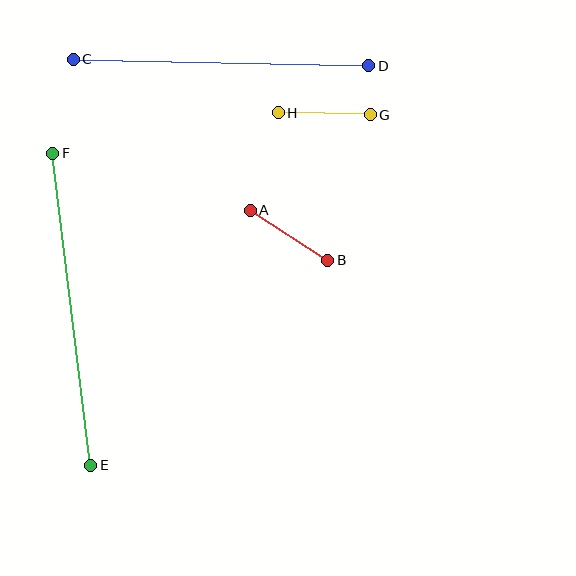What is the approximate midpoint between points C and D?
The midpoint is at approximately (221, 62) pixels.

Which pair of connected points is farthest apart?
Points E and F are farthest apart.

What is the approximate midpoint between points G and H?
The midpoint is at approximately (324, 114) pixels.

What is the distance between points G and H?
The distance is approximately 92 pixels.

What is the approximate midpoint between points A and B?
The midpoint is at approximately (289, 235) pixels.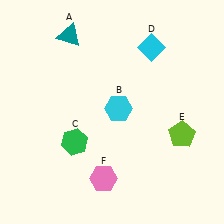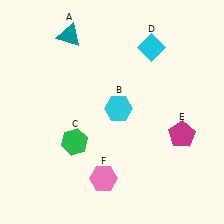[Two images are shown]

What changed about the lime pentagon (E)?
In Image 1, E is lime. In Image 2, it changed to magenta.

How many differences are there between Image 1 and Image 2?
There is 1 difference between the two images.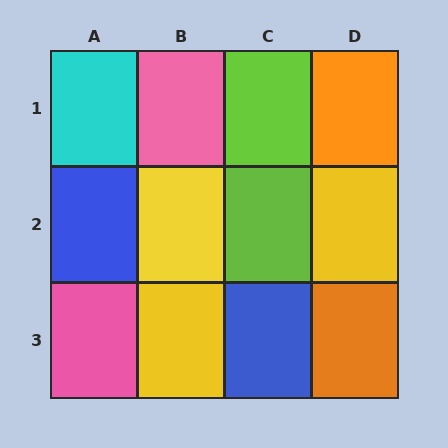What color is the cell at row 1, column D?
Orange.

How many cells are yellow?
3 cells are yellow.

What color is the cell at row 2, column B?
Yellow.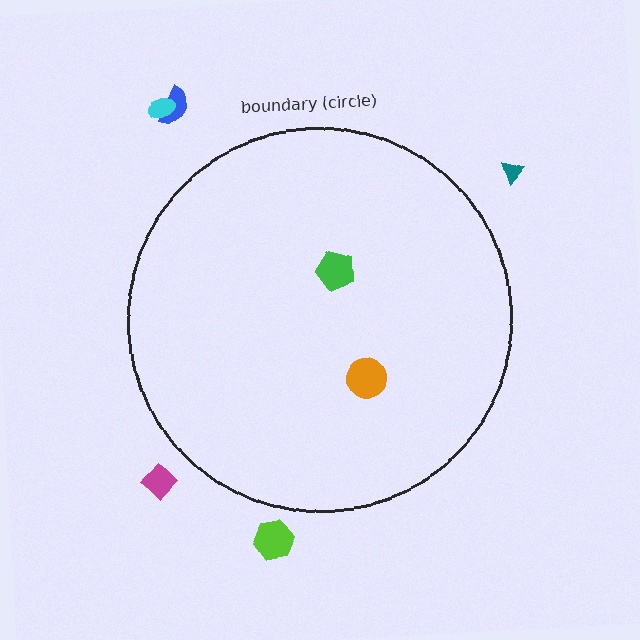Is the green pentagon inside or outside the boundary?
Inside.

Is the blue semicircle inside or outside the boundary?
Outside.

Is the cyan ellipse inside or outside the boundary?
Outside.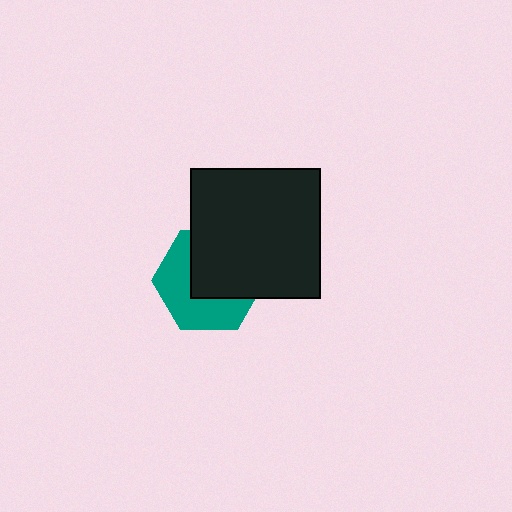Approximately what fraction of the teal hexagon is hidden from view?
Roughly 52% of the teal hexagon is hidden behind the black square.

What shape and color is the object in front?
The object in front is a black square.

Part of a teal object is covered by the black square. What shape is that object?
It is a hexagon.